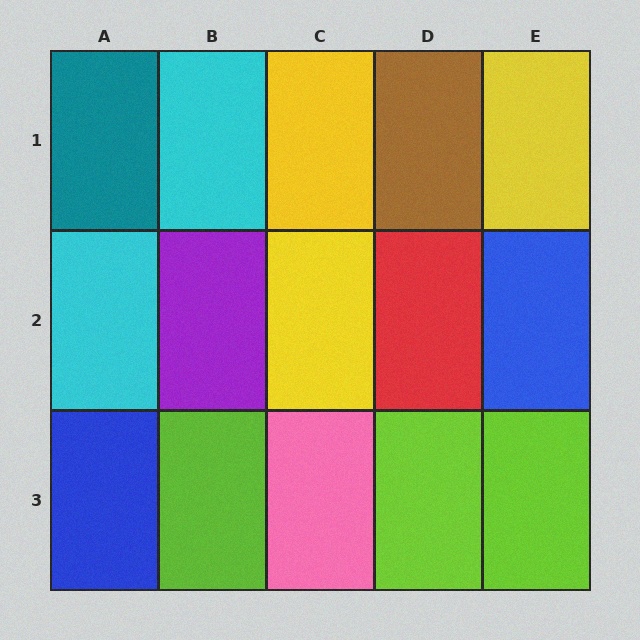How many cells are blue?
2 cells are blue.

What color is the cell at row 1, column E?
Yellow.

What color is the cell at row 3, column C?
Pink.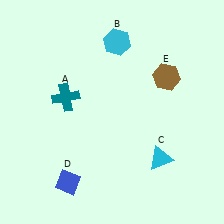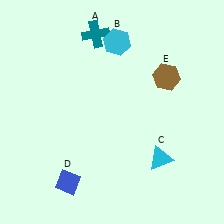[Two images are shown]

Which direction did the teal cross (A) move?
The teal cross (A) moved up.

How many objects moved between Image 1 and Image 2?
1 object moved between the two images.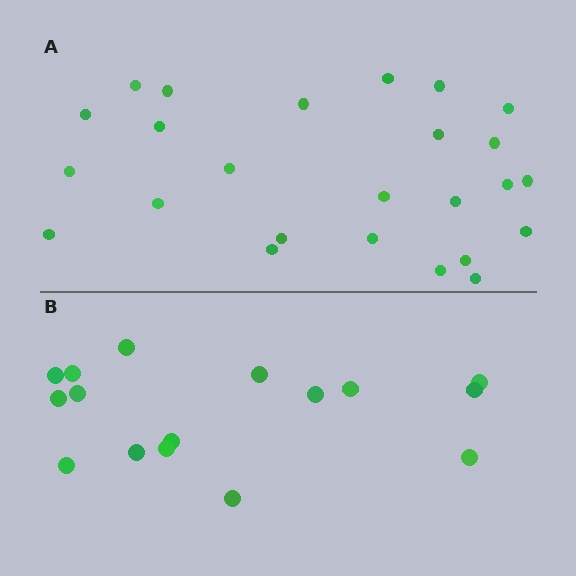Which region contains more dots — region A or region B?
Region A (the top region) has more dots.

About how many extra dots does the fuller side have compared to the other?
Region A has roughly 8 or so more dots than region B.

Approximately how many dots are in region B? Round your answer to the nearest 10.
About 20 dots. (The exact count is 16, which rounds to 20.)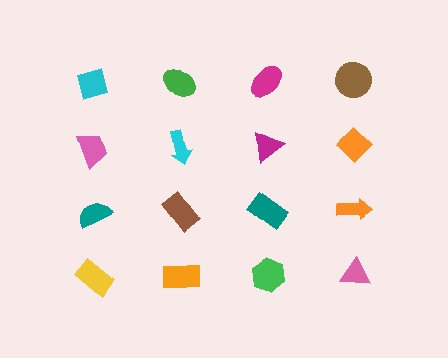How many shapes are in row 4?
4 shapes.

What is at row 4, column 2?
An orange rectangle.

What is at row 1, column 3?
A magenta ellipse.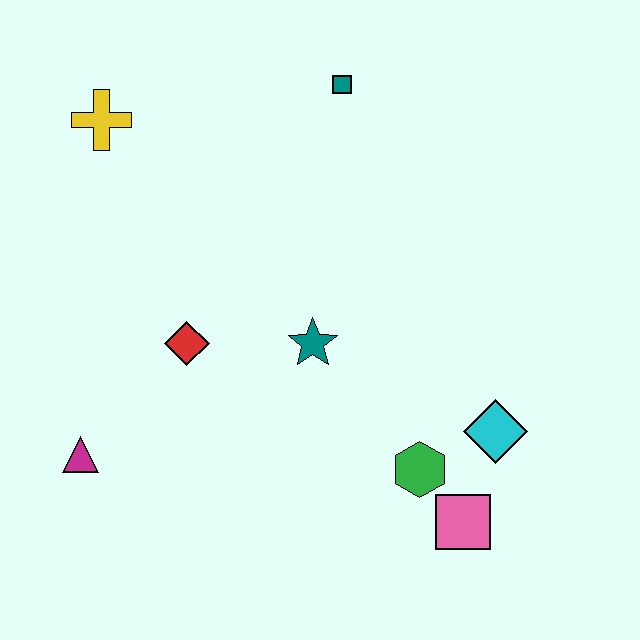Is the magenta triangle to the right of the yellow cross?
No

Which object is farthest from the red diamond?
The pink square is farthest from the red diamond.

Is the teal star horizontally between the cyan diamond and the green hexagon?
No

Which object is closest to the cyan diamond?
The green hexagon is closest to the cyan diamond.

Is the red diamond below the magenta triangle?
No